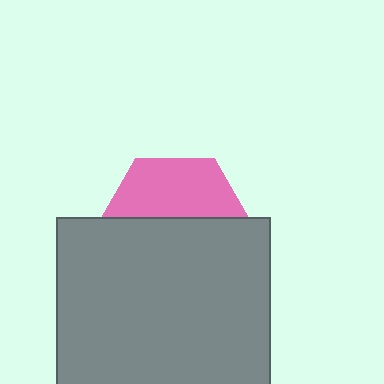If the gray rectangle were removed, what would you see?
You would see the complete pink hexagon.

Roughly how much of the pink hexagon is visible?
A small part of it is visible (roughly 42%).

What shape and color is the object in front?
The object in front is a gray rectangle.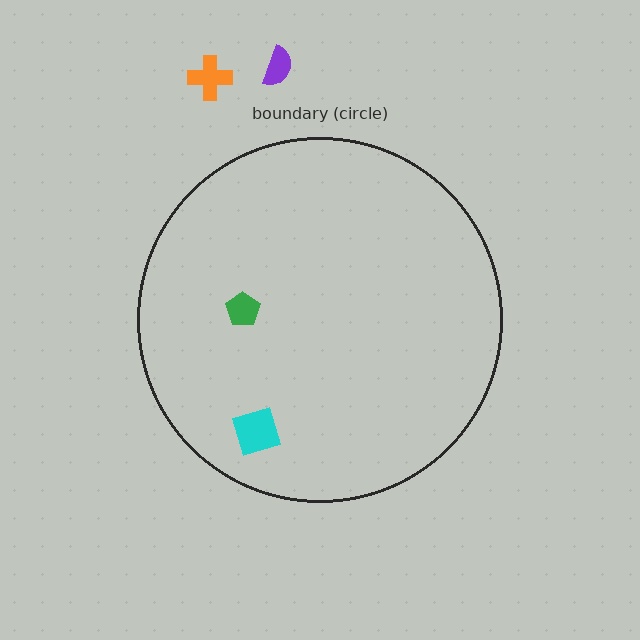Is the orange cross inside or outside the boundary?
Outside.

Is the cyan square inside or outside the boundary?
Inside.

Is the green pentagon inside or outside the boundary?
Inside.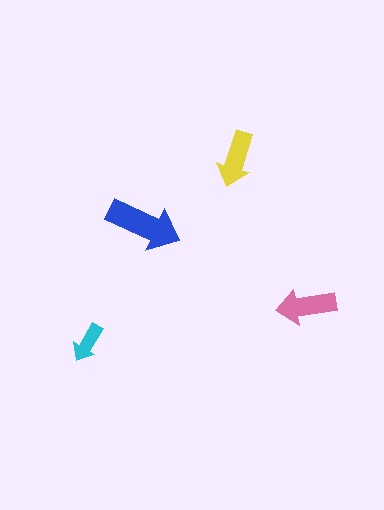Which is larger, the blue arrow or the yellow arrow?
The blue one.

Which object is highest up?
The yellow arrow is topmost.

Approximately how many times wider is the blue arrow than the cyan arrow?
About 2 times wider.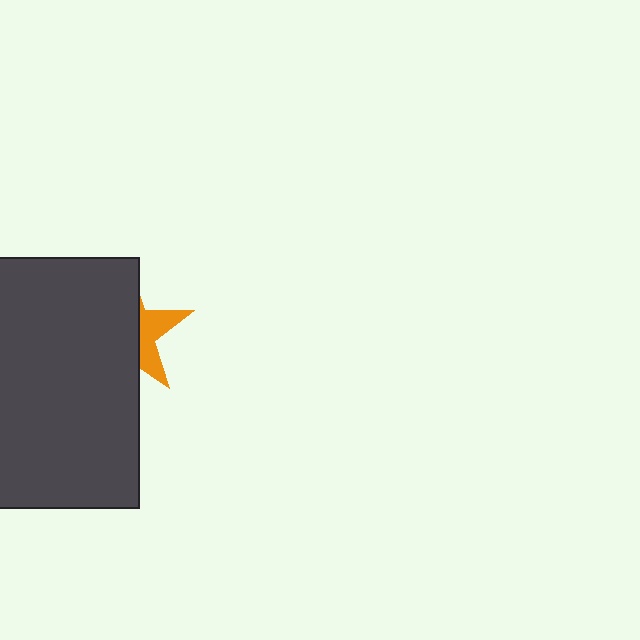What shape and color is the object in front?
The object in front is a dark gray rectangle.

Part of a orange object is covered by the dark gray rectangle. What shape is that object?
It is a star.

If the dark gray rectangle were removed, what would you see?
You would see the complete orange star.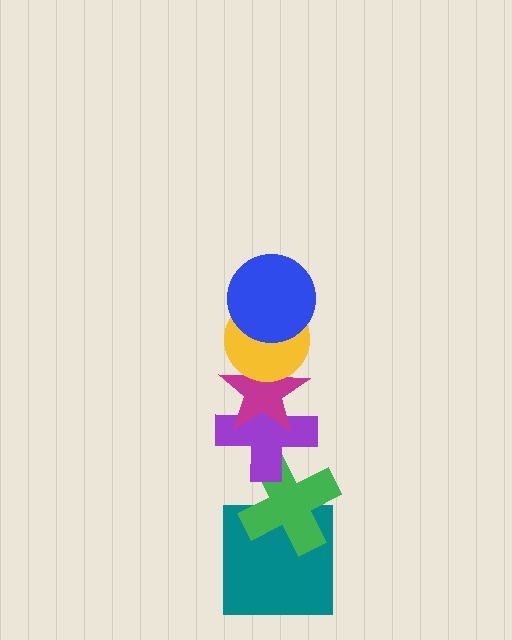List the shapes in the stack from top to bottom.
From top to bottom: the blue circle, the yellow circle, the magenta star, the purple cross, the green cross, the teal square.